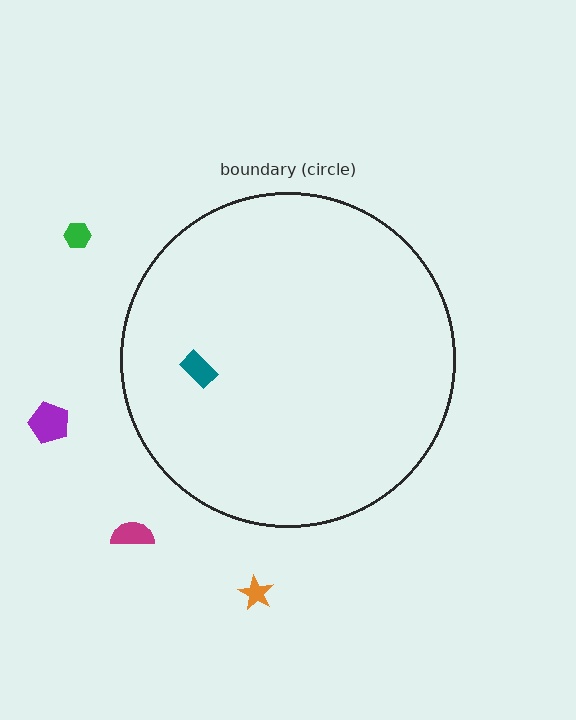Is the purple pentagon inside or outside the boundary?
Outside.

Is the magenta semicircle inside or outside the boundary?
Outside.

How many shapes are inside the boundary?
1 inside, 4 outside.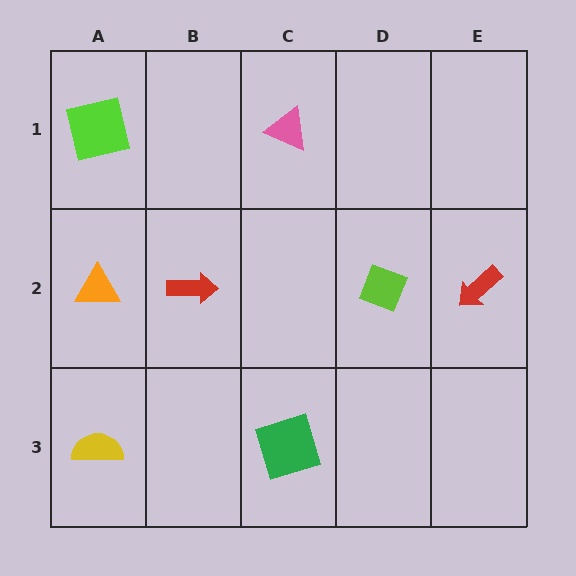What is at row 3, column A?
A yellow semicircle.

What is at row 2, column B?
A red arrow.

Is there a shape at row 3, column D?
No, that cell is empty.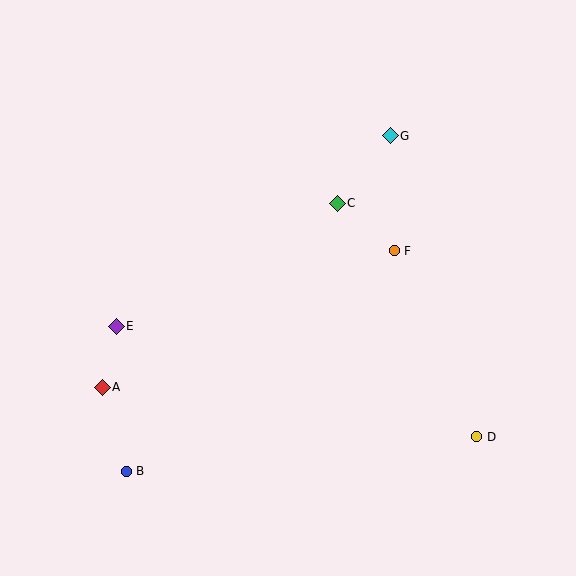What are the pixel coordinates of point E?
Point E is at (116, 326).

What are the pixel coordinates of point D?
Point D is at (477, 437).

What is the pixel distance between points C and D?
The distance between C and D is 272 pixels.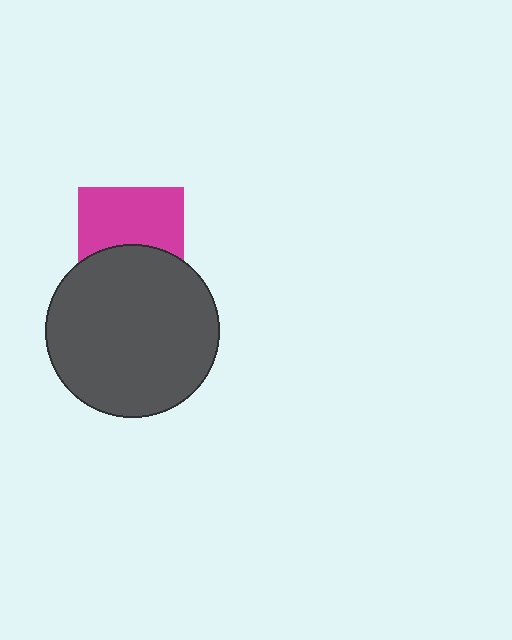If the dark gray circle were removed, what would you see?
You would see the complete magenta square.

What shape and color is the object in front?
The object in front is a dark gray circle.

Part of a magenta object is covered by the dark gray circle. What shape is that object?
It is a square.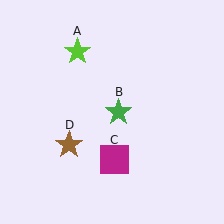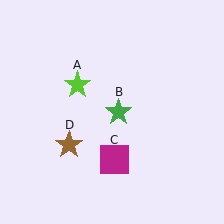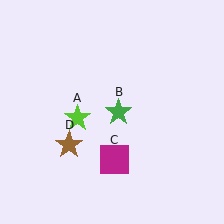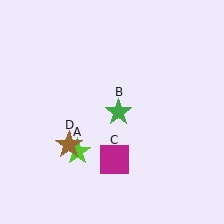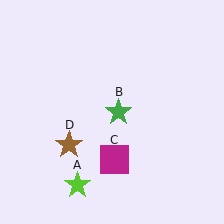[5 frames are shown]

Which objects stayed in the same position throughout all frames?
Green star (object B) and magenta square (object C) and brown star (object D) remained stationary.